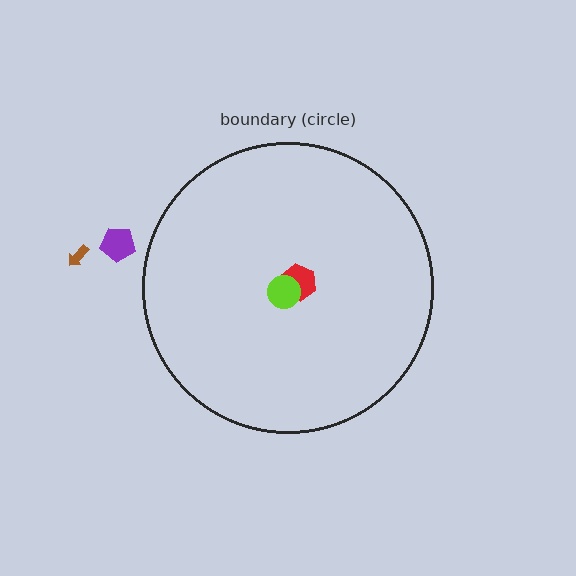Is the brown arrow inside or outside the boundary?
Outside.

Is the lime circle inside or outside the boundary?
Inside.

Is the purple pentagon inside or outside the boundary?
Outside.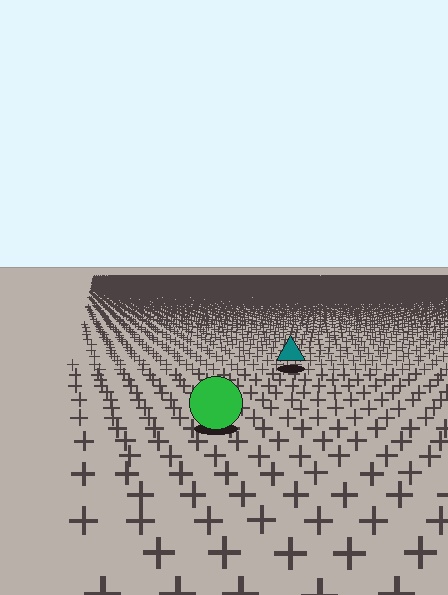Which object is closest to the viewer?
The green circle is closest. The texture marks near it are larger and more spread out.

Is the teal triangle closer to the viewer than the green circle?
No. The green circle is closer — you can tell from the texture gradient: the ground texture is coarser near it.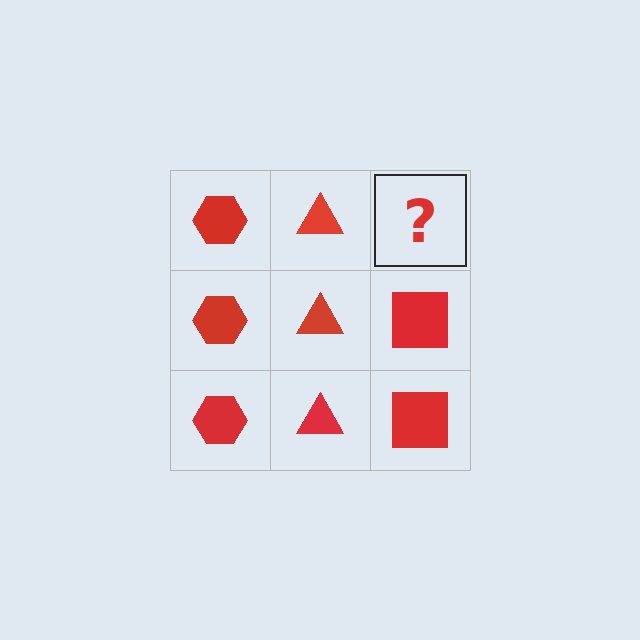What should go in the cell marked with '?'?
The missing cell should contain a red square.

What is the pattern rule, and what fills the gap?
The rule is that each column has a consistent shape. The gap should be filled with a red square.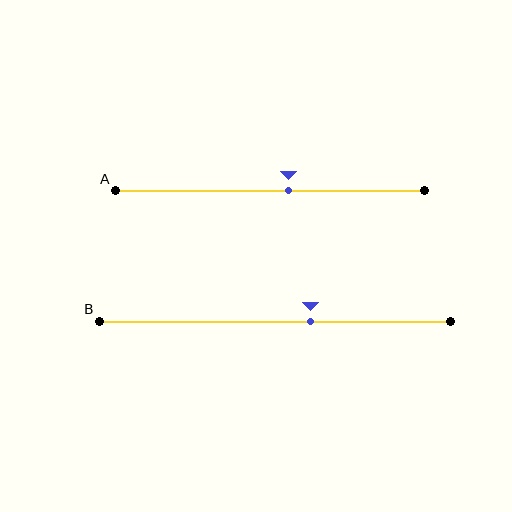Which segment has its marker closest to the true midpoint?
Segment A has its marker closest to the true midpoint.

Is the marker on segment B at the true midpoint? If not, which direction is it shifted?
No, the marker on segment B is shifted to the right by about 10% of the segment length.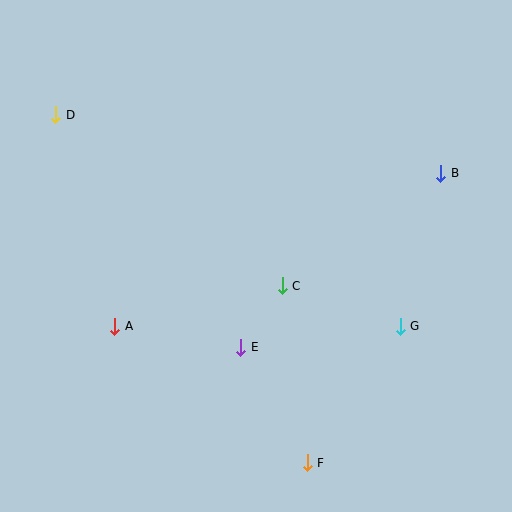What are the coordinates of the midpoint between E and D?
The midpoint between E and D is at (148, 231).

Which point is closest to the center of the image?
Point C at (282, 286) is closest to the center.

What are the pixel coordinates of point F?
Point F is at (307, 463).